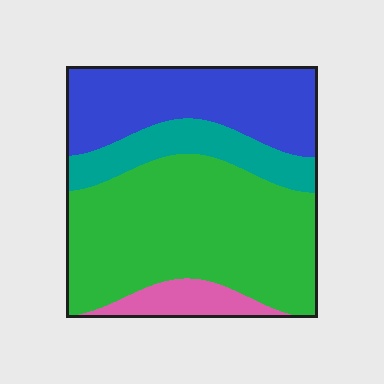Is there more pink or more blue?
Blue.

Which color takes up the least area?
Pink, at roughly 10%.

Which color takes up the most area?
Green, at roughly 50%.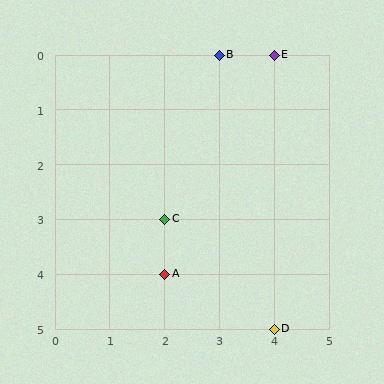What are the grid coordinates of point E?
Point E is at grid coordinates (4, 0).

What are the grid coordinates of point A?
Point A is at grid coordinates (2, 4).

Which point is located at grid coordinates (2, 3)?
Point C is at (2, 3).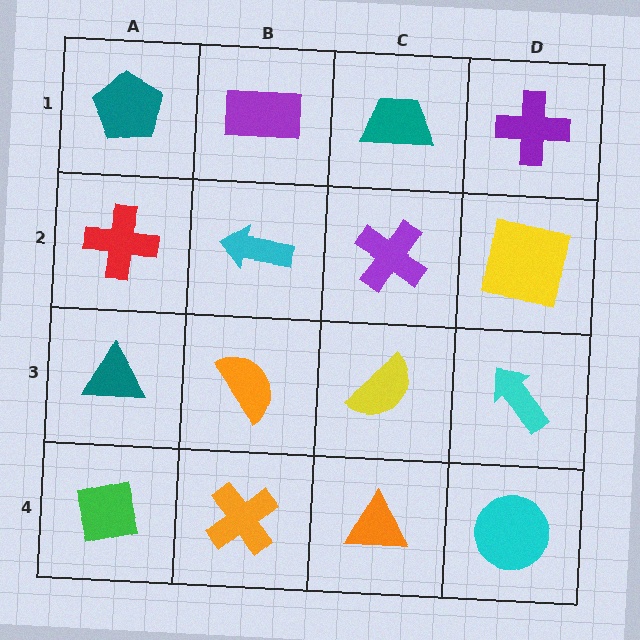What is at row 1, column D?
A purple cross.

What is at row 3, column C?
A yellow semicircle.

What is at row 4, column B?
An orange cross.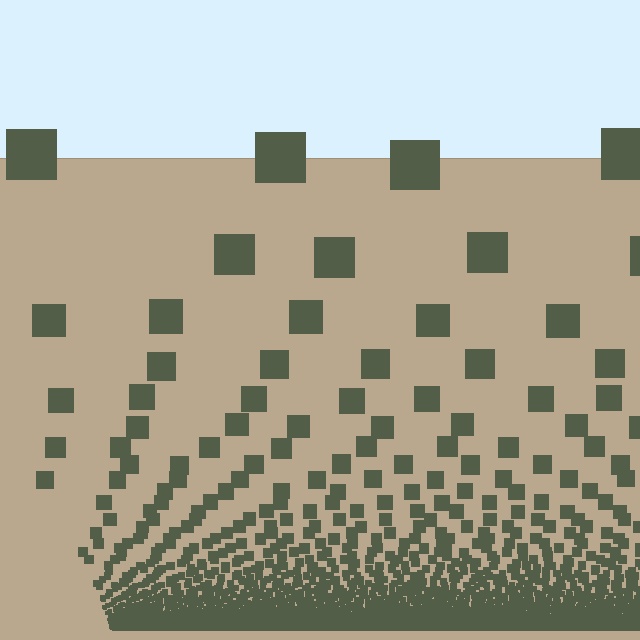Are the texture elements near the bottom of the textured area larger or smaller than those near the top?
Smaller. The gradient is inverted — elements near the bottom are smaller and denser.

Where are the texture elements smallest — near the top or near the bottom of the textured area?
Near the bottom.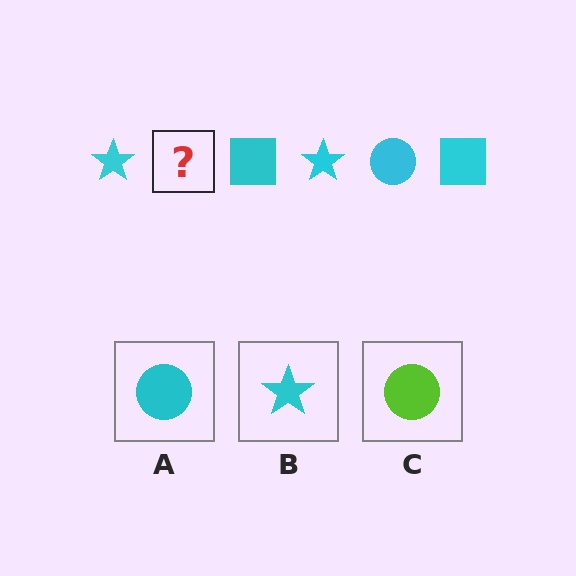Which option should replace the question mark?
Option A.